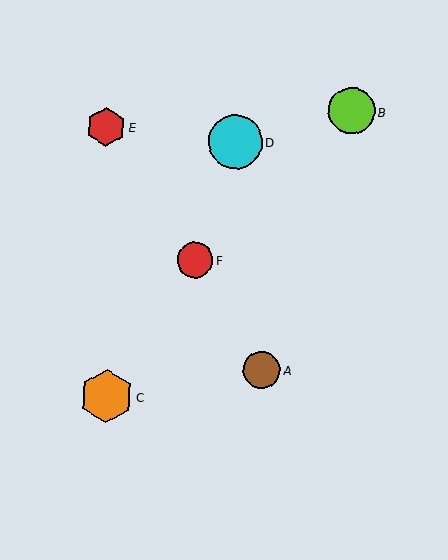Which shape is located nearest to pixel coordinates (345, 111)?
The lime circle (labeled B) at (352, 111) is nearest to that location.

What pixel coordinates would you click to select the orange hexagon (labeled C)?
Click at (107, 396) to select the orange hexagon C.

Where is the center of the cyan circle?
The center of the cyan circle is at (235, 142).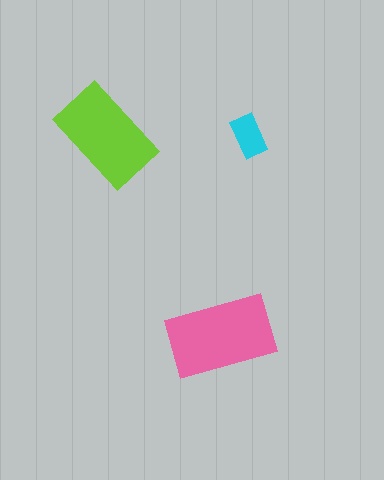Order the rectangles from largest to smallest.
the pink one, the lime one, the cyan one.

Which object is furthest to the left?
The lime rectangle is leftmost.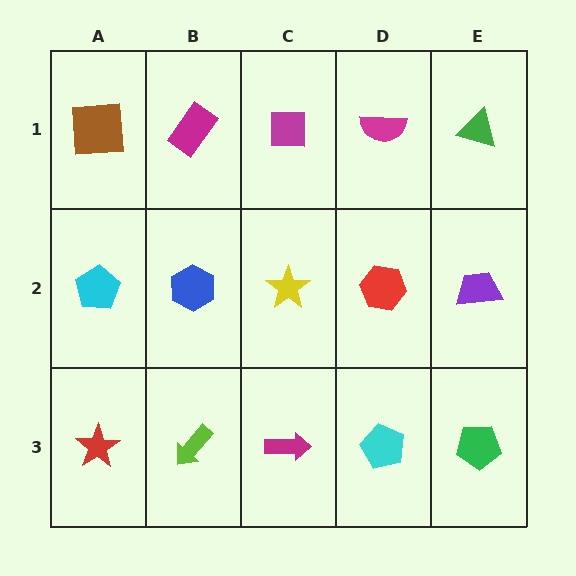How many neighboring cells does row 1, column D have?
3.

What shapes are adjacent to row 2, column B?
A magenta rectangle (row 1, column B), a lime arrow (row 3, column B), a cyan pentagon (row 2, column A), a yellow star (row 2, column C).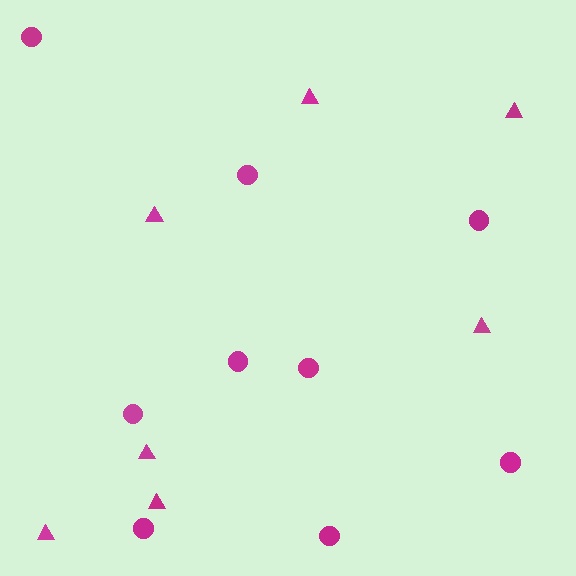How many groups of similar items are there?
There are 2 groups: one group of circles (9) and one group of triangles (7).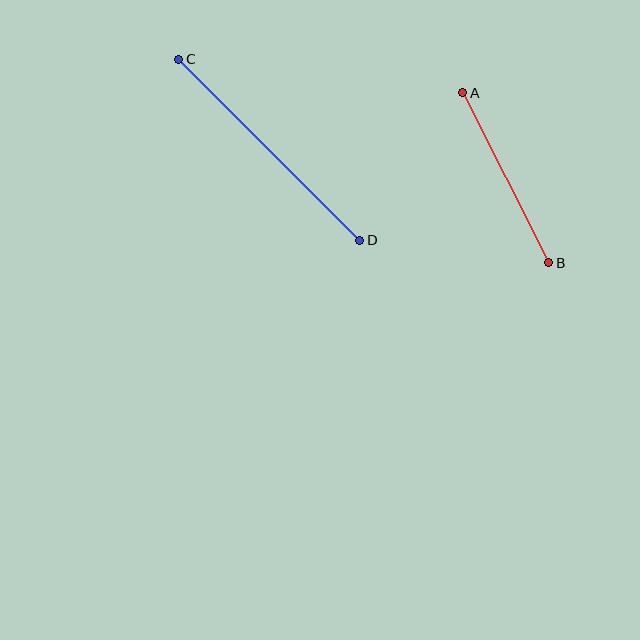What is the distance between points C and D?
The distance is approximately 256 pixels.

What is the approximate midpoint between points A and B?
The midpoint is at approximately (506, 178) pixels.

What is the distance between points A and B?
The distance is approximately 191 pixels.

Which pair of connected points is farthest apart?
Points C and D are farthest apart.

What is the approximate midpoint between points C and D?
The midpoint is at approximately (269, 150) pixels.